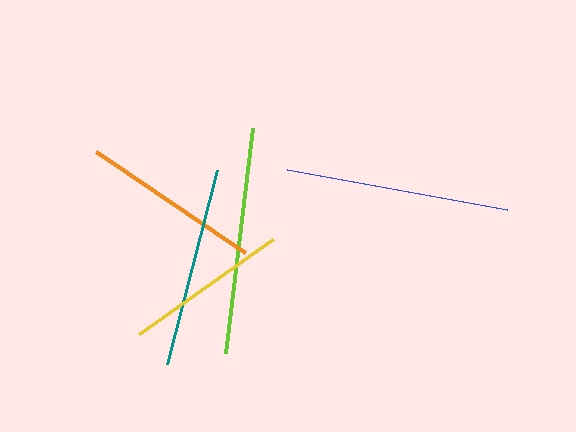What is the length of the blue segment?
The blue segment is approximately 224 pixels long.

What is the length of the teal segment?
The teal segment is approximately 200 pixels long.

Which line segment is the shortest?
The yellow line is the shortest at approximately 164 pixels.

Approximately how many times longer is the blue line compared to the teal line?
The blue line is approximately 1.1 times the length of the teal line.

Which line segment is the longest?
The lime line is the longest at approximately 226 pixels.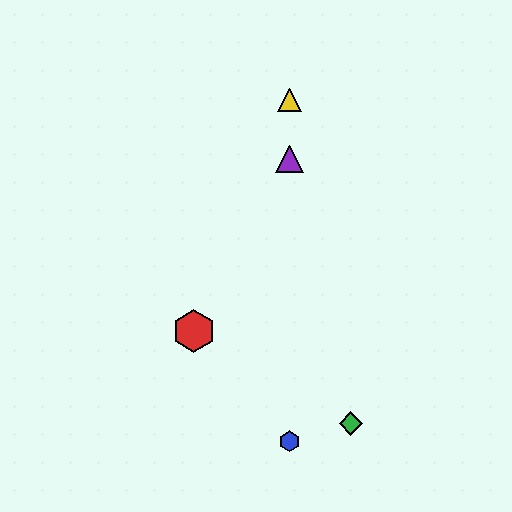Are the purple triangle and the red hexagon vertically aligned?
No, the purple triangle is at x≈289 and the red hexagon is at x≈194.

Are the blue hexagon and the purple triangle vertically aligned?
Yes, both are at x≈289.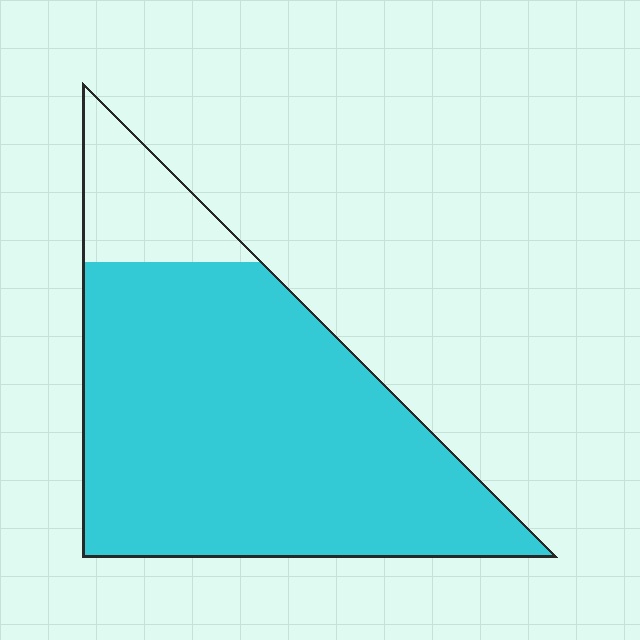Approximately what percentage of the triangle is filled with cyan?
Approximately 85%.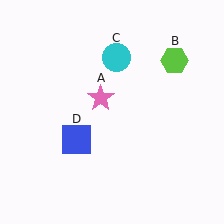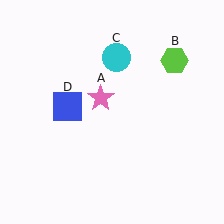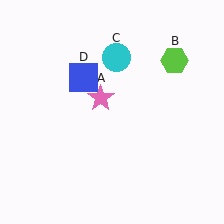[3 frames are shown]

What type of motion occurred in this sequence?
The blue square (object D) rotated clockwise around the center of the scene.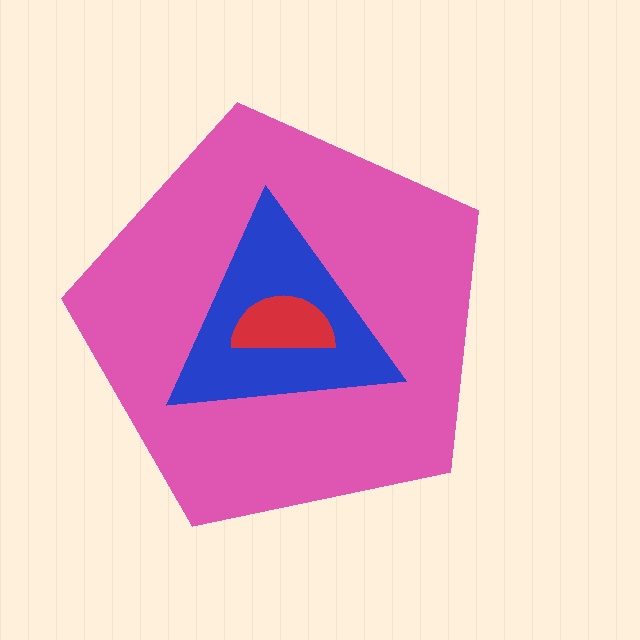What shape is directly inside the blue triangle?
The red semicircle.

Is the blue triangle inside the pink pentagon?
Yes.